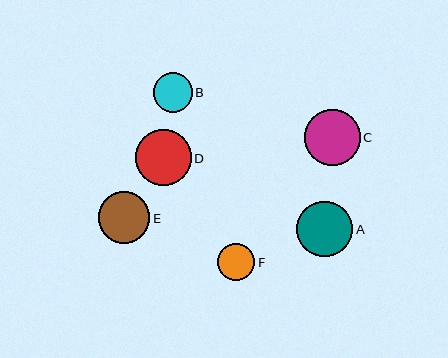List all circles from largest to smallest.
From largest to smallest: C, D, A, E, B, F.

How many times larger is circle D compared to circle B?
Circle D is approximately 1.4 times the size of circle B.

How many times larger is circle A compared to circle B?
Circle A is approximately 1.4 times the size of circle B.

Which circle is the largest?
Circle C is the largest with a size of approximately 56 pixels.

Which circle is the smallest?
Circle F is the smallest with a size of approximately 37 pixels.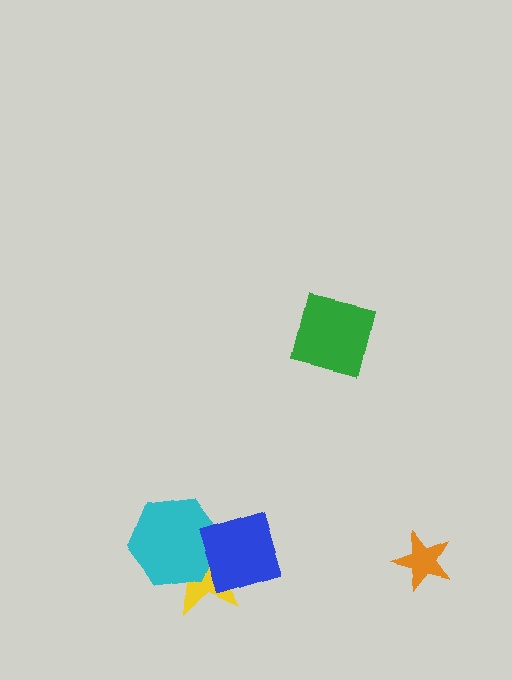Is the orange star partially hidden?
No, no other shape covers it.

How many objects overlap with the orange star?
0 objects overlap with the orange star.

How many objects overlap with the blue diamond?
2 objects overlap with the blue diamond.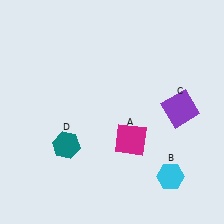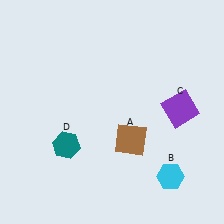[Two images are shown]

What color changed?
The square (A) changed from magenta in Image 1 to brown in Image 2.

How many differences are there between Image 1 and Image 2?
There is 1 difference between the two images.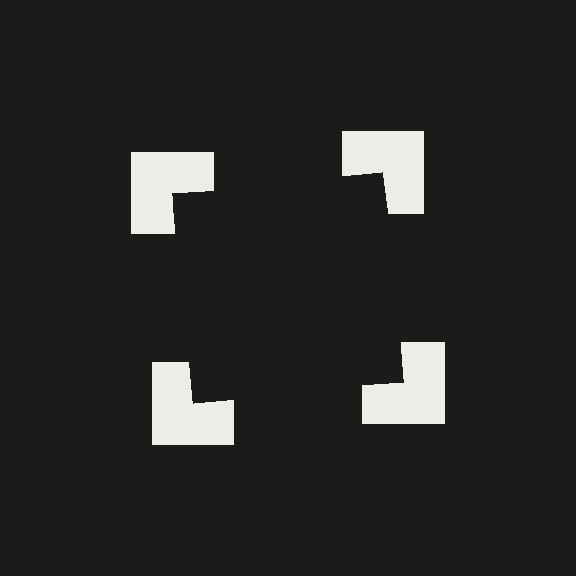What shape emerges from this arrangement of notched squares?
An illusory square — its edges are inferred from the aligned wedge cuts in the notched squares, not physically drawn.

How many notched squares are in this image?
There are 4 — one at each vertex of the illusory square.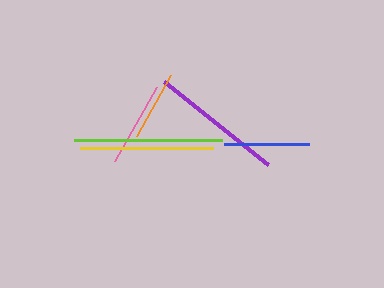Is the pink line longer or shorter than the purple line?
The purple line is longer than the pink line.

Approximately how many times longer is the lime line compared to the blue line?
The lime line is approximately 1.7 times the length of the blue line.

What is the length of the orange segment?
The orange segment is approximately 70 pixels long.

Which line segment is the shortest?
The orange line is the shortest at approximately 70 pixels.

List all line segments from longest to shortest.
From longest to shortest: lime, yellow, purple, pink, blue, orange.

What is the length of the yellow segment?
The yellow segment is approximately 134 pixels long.